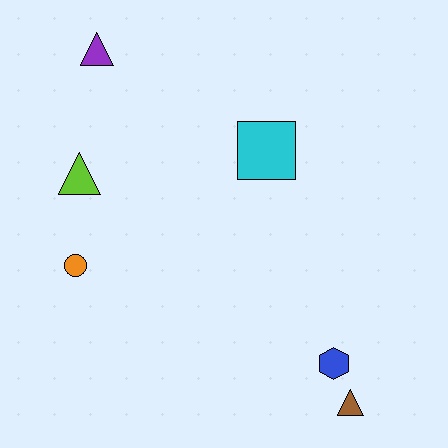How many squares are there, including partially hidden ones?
There is 1 square.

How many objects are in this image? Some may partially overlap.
There are 6 objects.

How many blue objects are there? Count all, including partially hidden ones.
There is 1 blue object.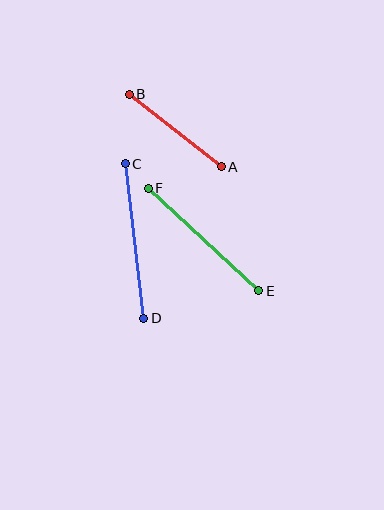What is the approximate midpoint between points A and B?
The midpoint is at approximately (175, 131) pixels.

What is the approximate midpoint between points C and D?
The midpoint is at approximately (134, 241) pixels.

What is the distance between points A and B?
The distance is approximately 117 pixels.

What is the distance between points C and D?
The distance is approximately 155 pixels.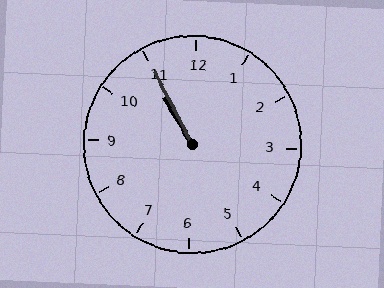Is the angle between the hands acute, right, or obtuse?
It is acute.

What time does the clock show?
10:55.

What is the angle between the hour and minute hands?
Approximately 2 degrees.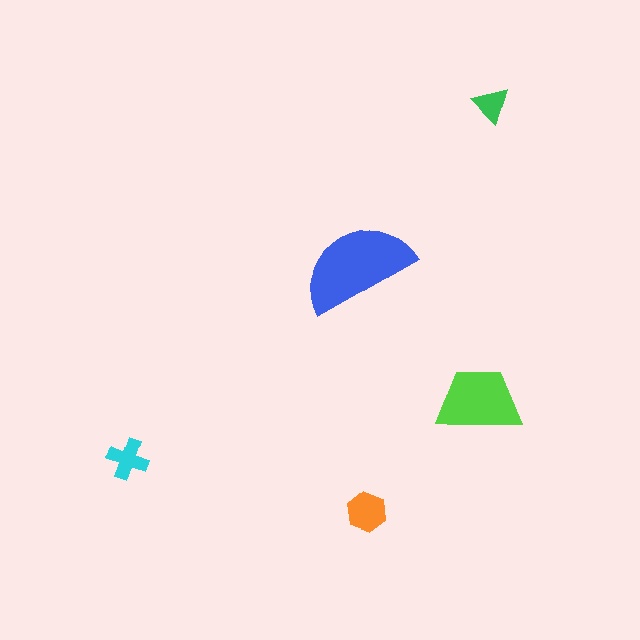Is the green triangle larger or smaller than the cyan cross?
Smaller.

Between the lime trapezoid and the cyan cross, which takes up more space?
The lime trapezoid.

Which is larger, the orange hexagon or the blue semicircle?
The blue semicircle.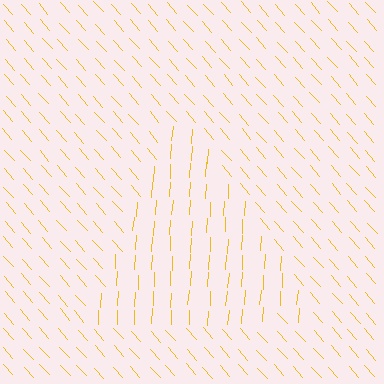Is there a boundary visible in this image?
Yes, there is a texture boundary formed by a change in line orientation.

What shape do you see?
I see a triangle.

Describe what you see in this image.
The image is filled with small yellow line segments. A triangle region in the image has lines oriented differently from the surrounding lines, creating a visible texture boundary.